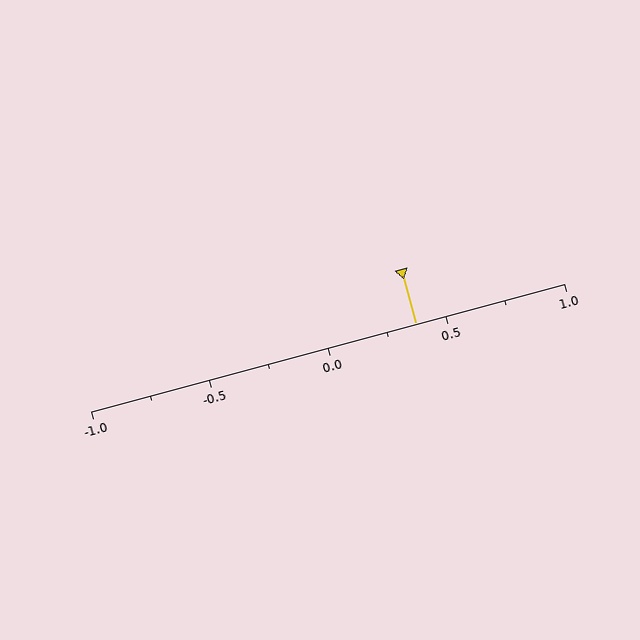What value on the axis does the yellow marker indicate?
The marker indicates approximately 0.38.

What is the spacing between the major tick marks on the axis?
The major ticks are spaced 0.5 apart.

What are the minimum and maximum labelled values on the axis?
The axis runs from -1.0 to 1.0.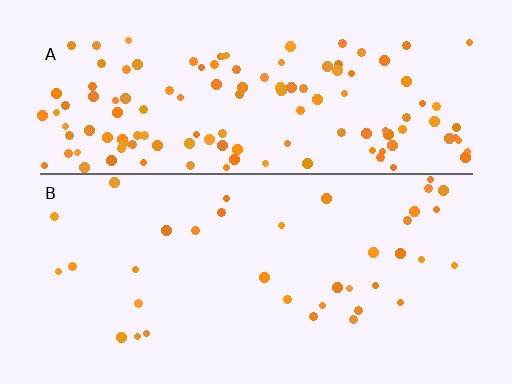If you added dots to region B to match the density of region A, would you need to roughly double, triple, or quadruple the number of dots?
Approximately quadruple.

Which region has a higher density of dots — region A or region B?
A (the top).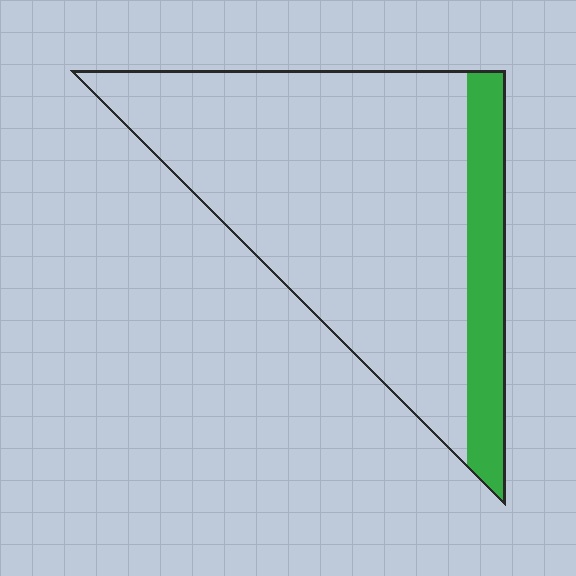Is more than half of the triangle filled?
No.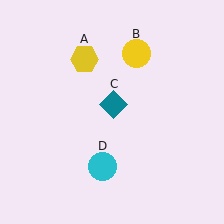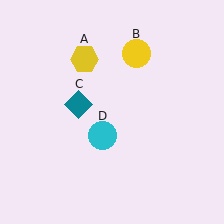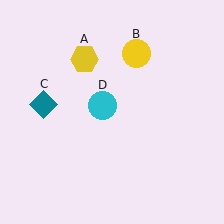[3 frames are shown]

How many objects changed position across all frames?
2 objects changed position: teal diamond (object C), cyan circle (object D).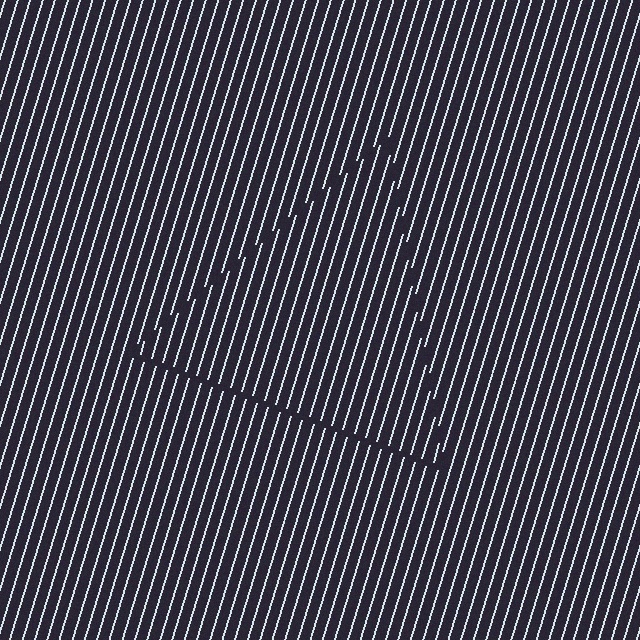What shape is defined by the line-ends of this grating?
An illusory triangle. The interior of the shape contains the same grating, shifted by half a period — the contour is defined by the phase discontinuity where line-ends from the inner and outer gratings abut.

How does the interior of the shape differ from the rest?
The interior of the shape contains the same grating, shifted by half a period — the contour is defined by the phase discontinuity where line-ends from the inner and outer gratings abut.